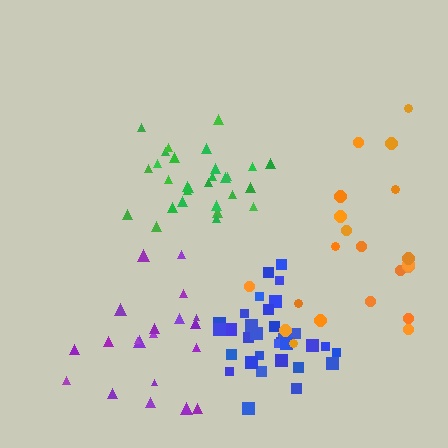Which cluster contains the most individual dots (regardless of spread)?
Blue (35).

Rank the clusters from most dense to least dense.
blue, green, purple, orange.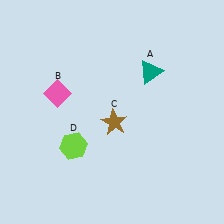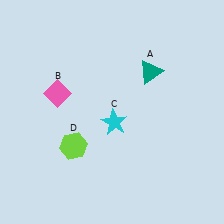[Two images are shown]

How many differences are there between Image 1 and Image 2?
There is 1 difference between the two images.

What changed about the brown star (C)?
In Image 1, C is brown. In Image 2, it changed to cyan.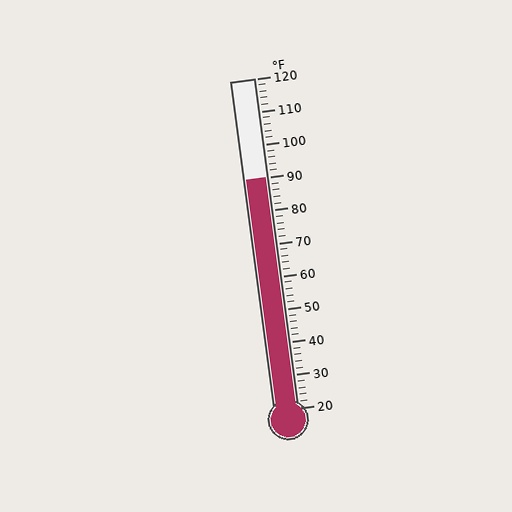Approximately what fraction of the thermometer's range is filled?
The thermometer is filled to approximately 70% of its range.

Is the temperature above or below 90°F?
The temperature is at 90°F.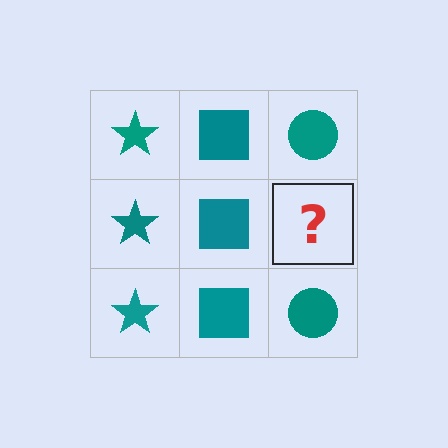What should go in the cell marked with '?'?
The missing cell should contain a teal circle.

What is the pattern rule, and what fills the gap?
The rule is that each column has a consistent shape. The gap should be filled with a teal circle.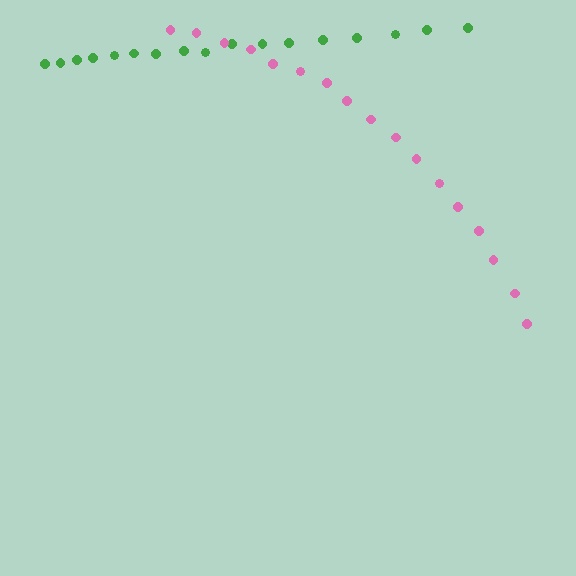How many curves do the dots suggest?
There are 2 distinct paths.